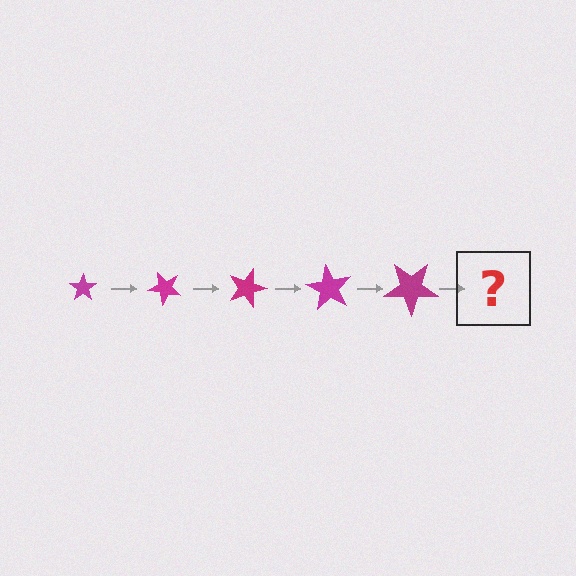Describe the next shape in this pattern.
It should be a star, larger than the previous one and rotated 225 degrees from the start.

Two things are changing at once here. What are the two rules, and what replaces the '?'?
The two rules are that the star grows larger each step and it rotates 45 degrees each step. The '?' should be a star, larger than the previous one and rotated 225 degrees from the start.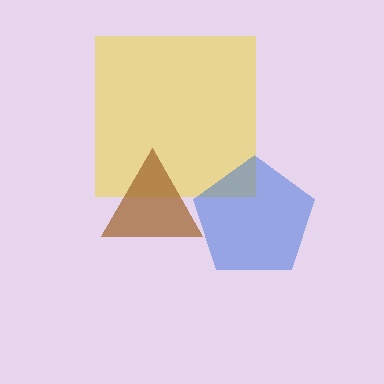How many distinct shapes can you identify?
There are 3 distinct shapes: a yellow square, a brown triangle, a blue pentagon.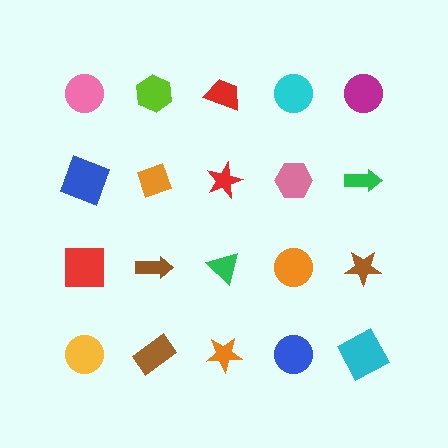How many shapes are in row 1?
5 shapes.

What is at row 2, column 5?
A green arrow.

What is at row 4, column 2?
A brown rectangle.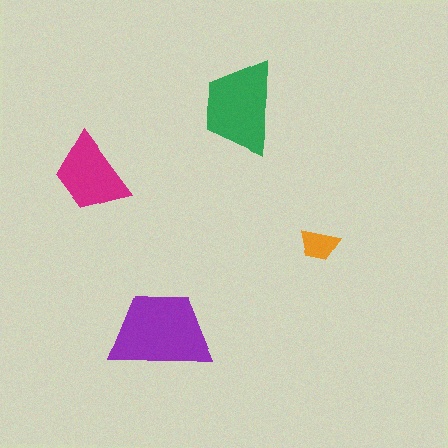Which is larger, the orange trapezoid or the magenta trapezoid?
The magenta one.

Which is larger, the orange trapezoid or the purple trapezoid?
The purple one.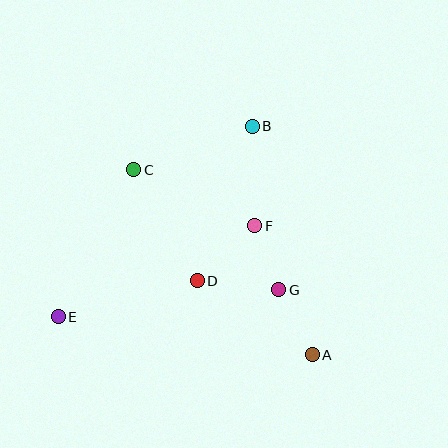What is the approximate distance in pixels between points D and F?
The distance between D and F is approximately 79 pixels.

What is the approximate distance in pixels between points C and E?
The distance between C and E is approximately 165 pixels.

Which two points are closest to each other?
Points F and G are closest to each other.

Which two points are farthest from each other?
Points B and E are farthest from each other.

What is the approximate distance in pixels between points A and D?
The distance between A and D is approximately 136 pixels.